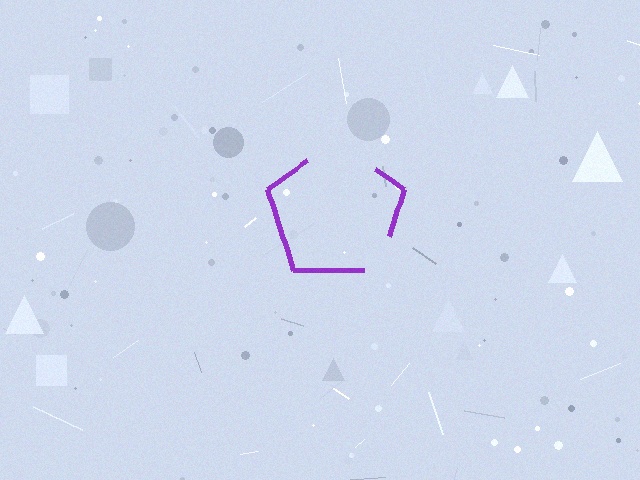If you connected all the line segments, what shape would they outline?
They would outline a pentagon.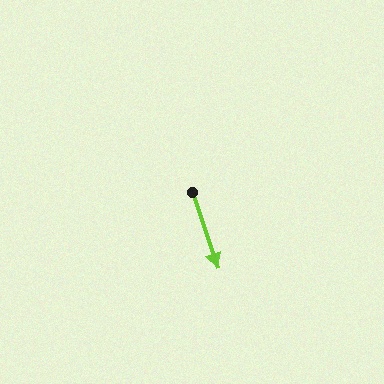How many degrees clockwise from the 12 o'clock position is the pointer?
Approximately 161 degrees.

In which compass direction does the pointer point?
South.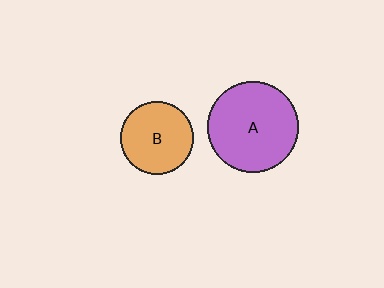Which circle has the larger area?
Circle A (purple).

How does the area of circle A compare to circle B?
Approximately 1.5 times.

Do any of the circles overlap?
No, none of the circles overlap.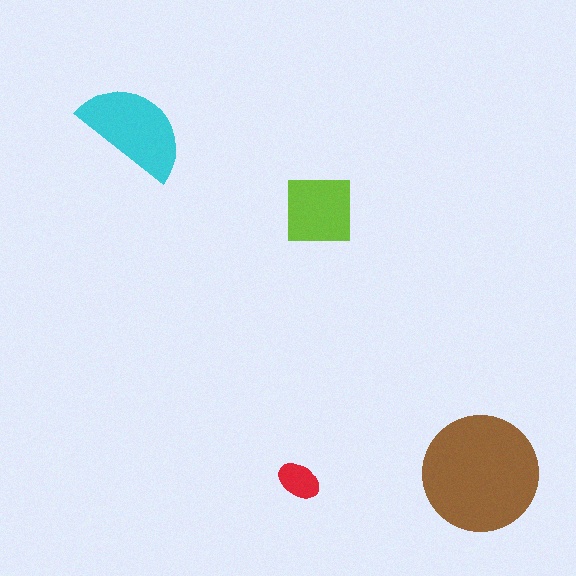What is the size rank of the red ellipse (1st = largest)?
4th.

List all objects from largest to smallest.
The brown circle, the cyan semicircle, the lime square, the red ellipse.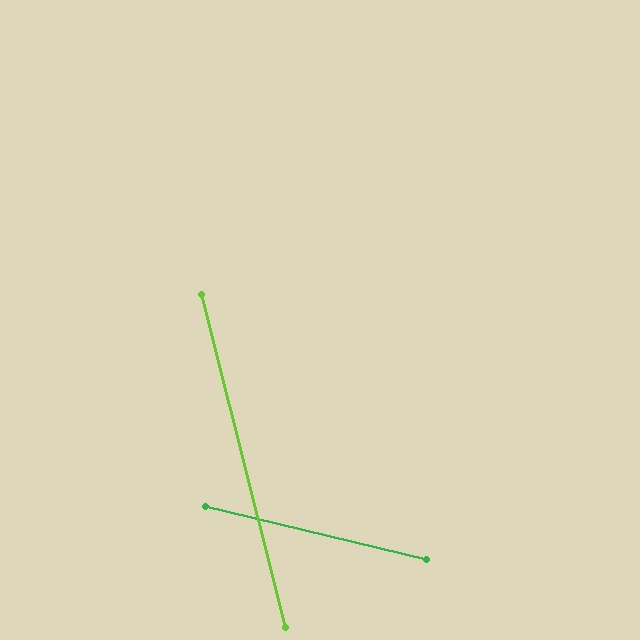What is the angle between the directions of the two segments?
Approximately 62 degrees.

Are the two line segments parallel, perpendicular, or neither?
Neither parallel nor perpendicular — they differ by about 62°.